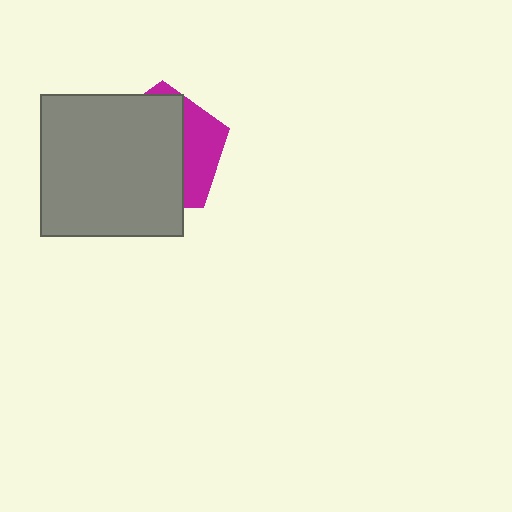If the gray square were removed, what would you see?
You would see the complete magenta pentagon.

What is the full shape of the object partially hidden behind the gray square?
The partially hidden object is a magenta pentagon.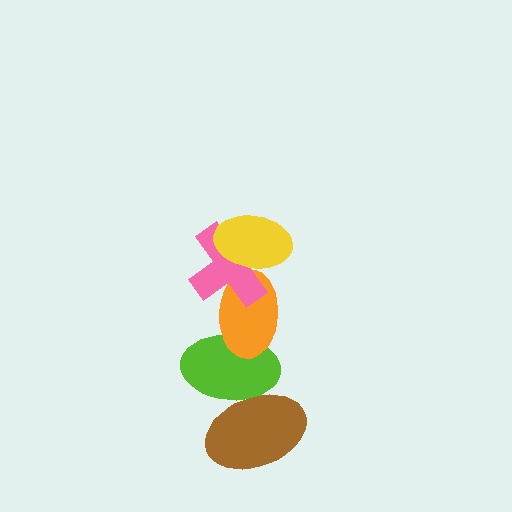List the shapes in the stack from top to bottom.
From top to bottom: the yellow ellipse, the pink cross, the orange ellipse, the lime ellipse, the brown ellipse.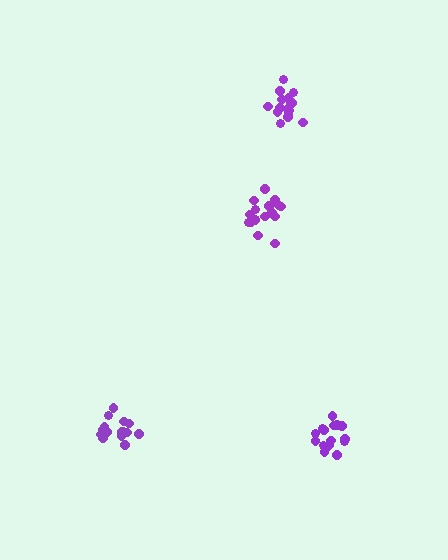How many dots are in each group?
Group 1: 17 dots, Group 2: 16 dots, Group 3: 18 dots, Group 4: 17 dots (68 total).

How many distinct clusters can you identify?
There are 4 distinct clusters.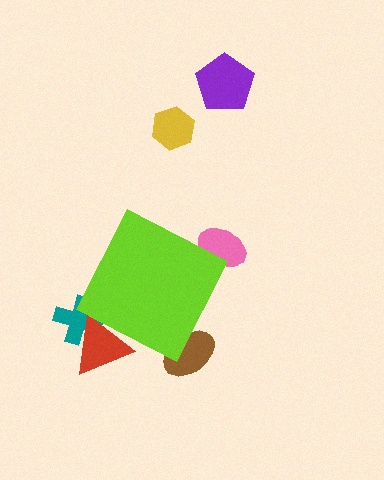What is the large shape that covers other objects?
A lime diamond.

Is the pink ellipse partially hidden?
Yes, the pink ellipse is partially hidden behind the lime diamond.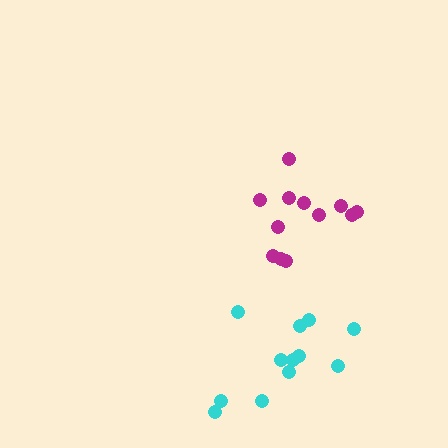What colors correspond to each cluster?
The clusters are colored: cyan, magenta.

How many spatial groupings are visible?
There are 2 spatial groupings.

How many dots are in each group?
Group 1: 12 dots, Group 2: 12 dots (24 total).